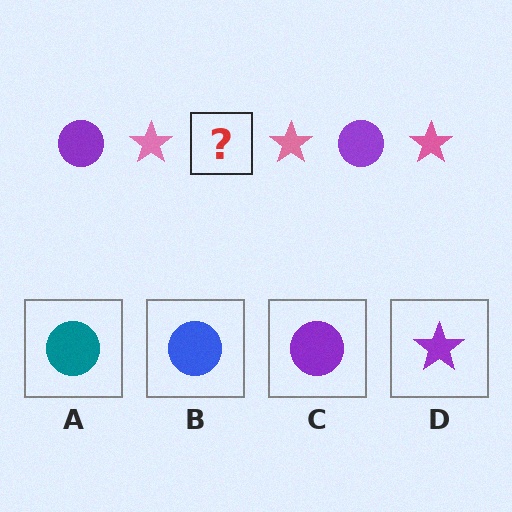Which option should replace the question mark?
Option C.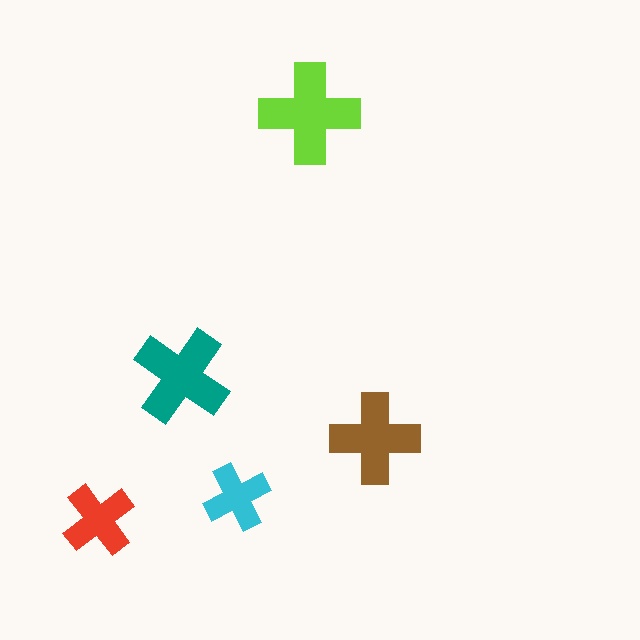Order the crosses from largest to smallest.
the lime one, the teal one, the brown one, the red one, the cyan one.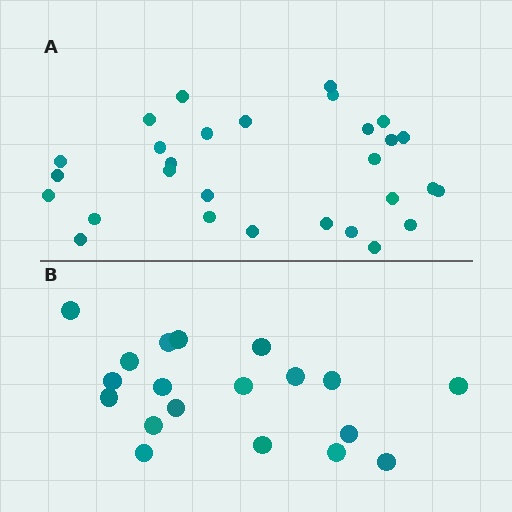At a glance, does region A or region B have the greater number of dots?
Region A (the top region) has more dots.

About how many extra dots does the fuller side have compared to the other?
Region A has roughly 10 or so more dots than region B.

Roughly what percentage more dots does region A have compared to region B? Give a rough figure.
About 55% more.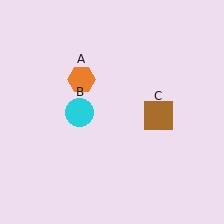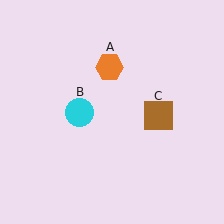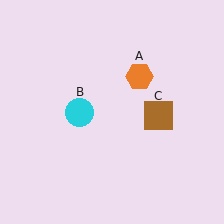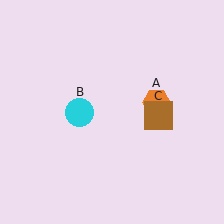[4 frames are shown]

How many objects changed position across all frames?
1 object changed position: orange hexagon (object A).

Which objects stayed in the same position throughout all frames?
Cyan circle (object B) and brown square (object C) remained stationary.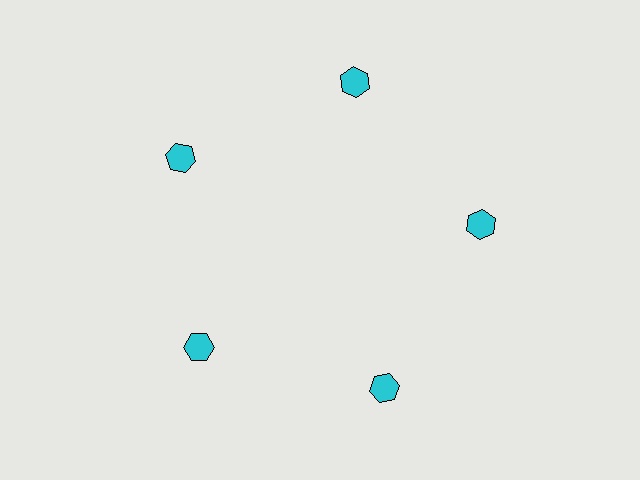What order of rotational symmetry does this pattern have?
This pattern has 5-fold rotational symmetry.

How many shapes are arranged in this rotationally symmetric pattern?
There are 5 shapes, arranged in 5 groups of 1.